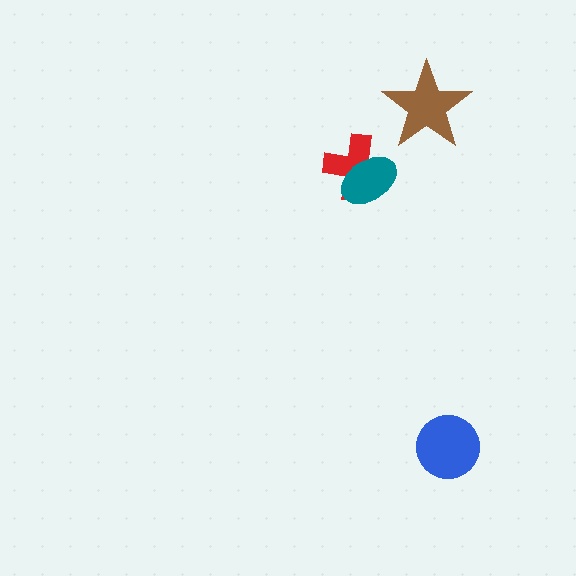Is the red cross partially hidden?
Yes, it is partially covered by another shape.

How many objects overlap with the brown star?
0 objects overlap with the brown star.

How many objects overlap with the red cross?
1 object overlaps with the red cross.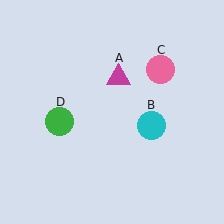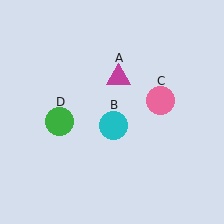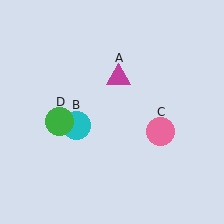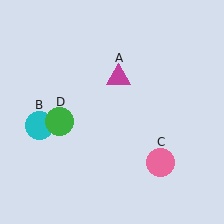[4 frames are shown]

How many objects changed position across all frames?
2 objects changed position: cyan circle (object B), pink circle (object C).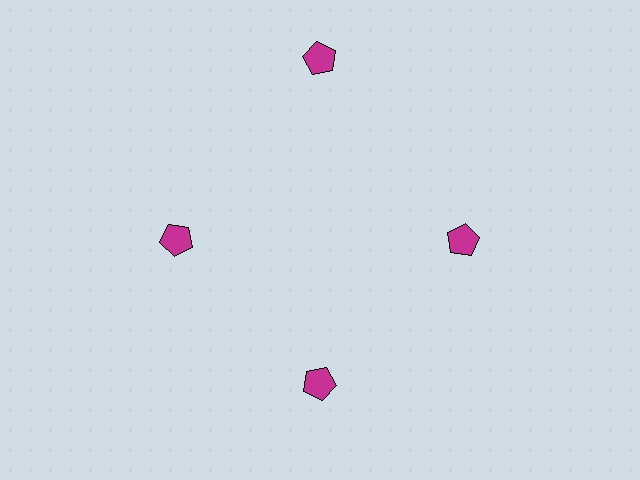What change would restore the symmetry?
The symmetry would be restored by moving it inward, back onto the ring so that all 4 pentagons sit at equal angles and equal distance from the center.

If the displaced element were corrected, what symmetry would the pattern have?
It would have 4-fold rotational symmetry — the pattern would map onto itself every 90 degrees.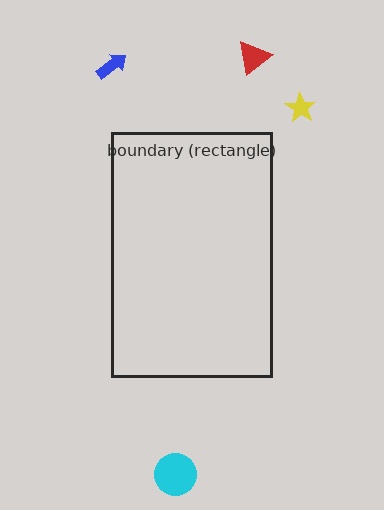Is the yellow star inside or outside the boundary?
Outside.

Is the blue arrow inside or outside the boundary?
Outside.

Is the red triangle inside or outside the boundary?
Outside.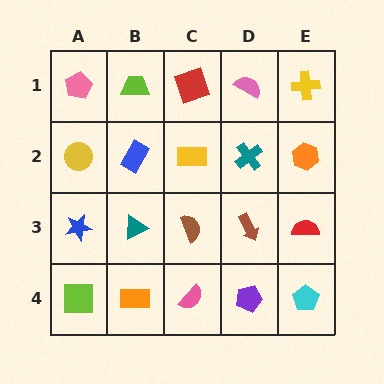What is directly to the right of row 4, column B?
A pink semicircle.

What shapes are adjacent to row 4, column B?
A teal triangle (row 3, column B), a lime square (row 4, column A), a pink semicircle (row 4, column C).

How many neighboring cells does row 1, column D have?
3.